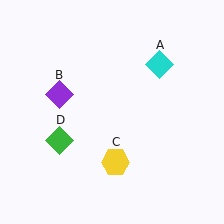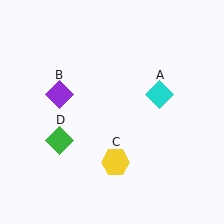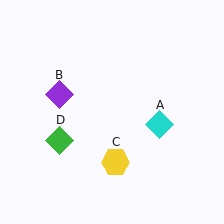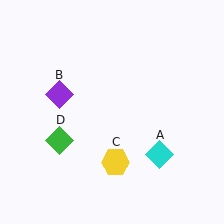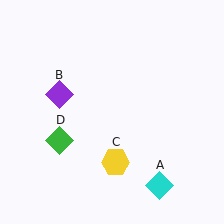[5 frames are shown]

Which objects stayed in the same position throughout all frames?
Purple diamond (object B) and yellow hexagon (object C) and green diamond (object D) remained stationary.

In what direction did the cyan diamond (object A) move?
The cyan diamond (object A) moved down.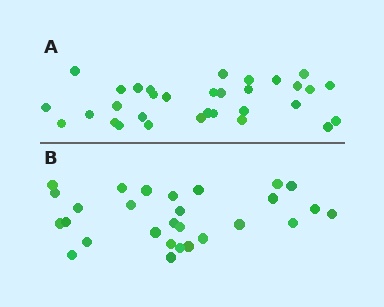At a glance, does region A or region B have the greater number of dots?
Region A (the top region) has more dots.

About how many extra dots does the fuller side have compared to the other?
Region A has about 4 more dots than region B.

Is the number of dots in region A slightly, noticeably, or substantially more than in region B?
Region A has only slightly more — the two regions are fairly close. The ratio is roughly 1.1 to 1.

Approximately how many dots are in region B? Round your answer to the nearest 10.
About 30 dots. (The exact count is 28, which rounds to 30.)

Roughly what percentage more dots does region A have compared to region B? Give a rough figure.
About 15% more.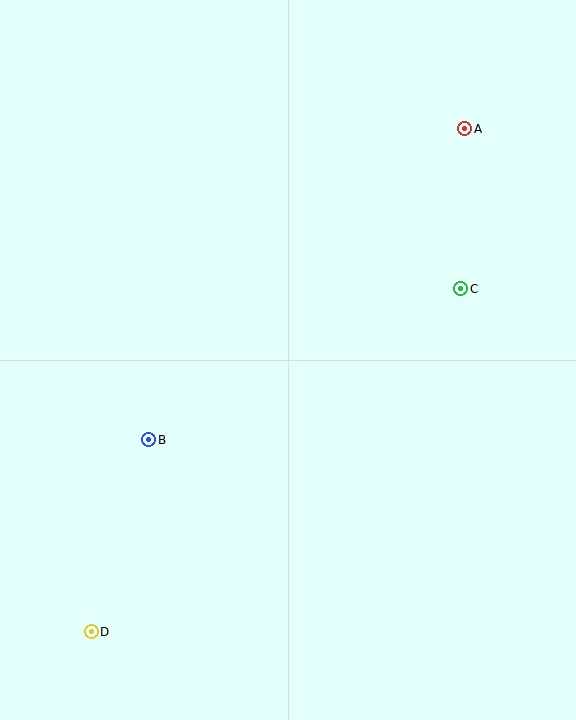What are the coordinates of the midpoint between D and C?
The midpoint between D and C is at (276, 460).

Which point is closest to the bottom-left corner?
Point D is closest to the bottom-left corner.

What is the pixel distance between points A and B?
The distance between A and B is 443 pixels.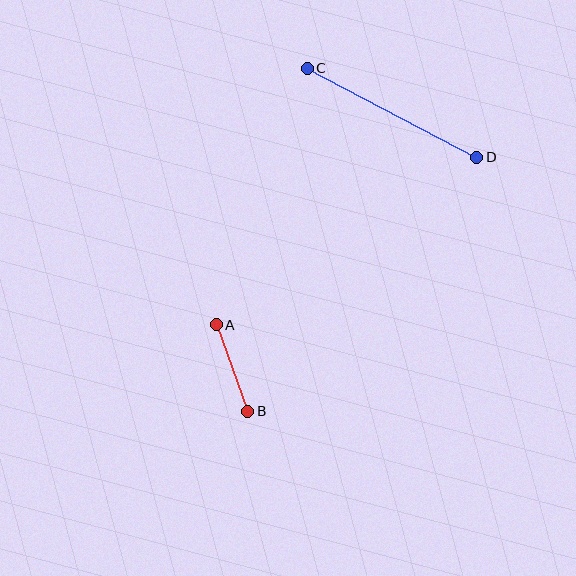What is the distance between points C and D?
The distance is approximately 192 pixels.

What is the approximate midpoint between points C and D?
The midpoint is at approximately (392, 113) pixels.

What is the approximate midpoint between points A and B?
The midpoint is at approximately (232, 368) pixels.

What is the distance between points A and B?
The distance is approximately 92 pixels.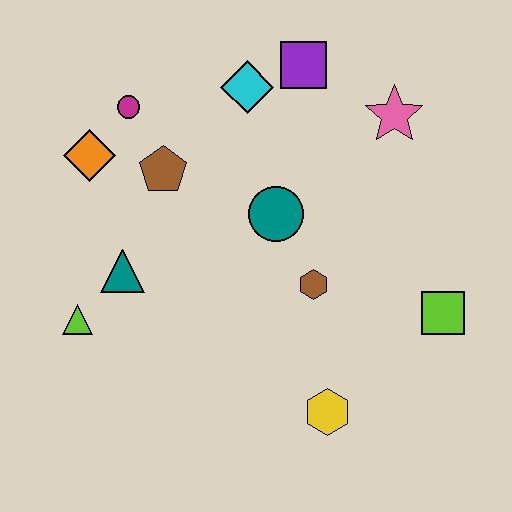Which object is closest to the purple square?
The cyan diamond is closest to the purple square.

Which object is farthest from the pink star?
The lime triangle is farthest from the pink star.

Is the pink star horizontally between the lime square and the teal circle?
Yes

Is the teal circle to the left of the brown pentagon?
No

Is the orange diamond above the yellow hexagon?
Yes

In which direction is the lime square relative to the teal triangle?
The lime square is to the right of the teal triangle.